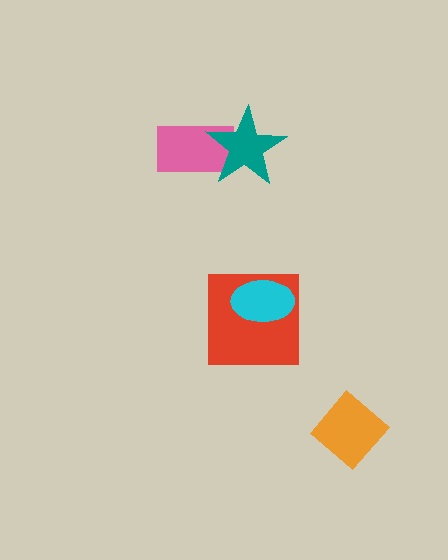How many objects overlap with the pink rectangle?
1 object overlaps with the pink rectangle.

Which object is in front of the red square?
The cyan ellipse is in front of the red square.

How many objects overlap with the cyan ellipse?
1 object overlaps with the cyan ellipse.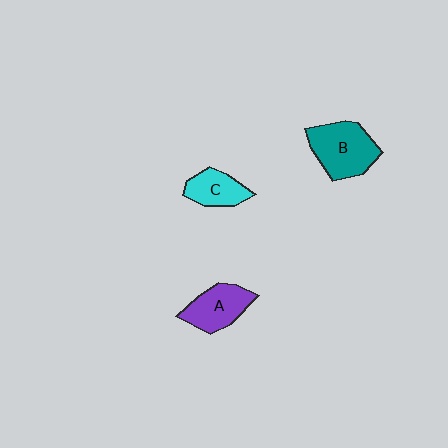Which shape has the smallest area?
Shape C (cyan).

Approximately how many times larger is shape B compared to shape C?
Approximately 1.7 times.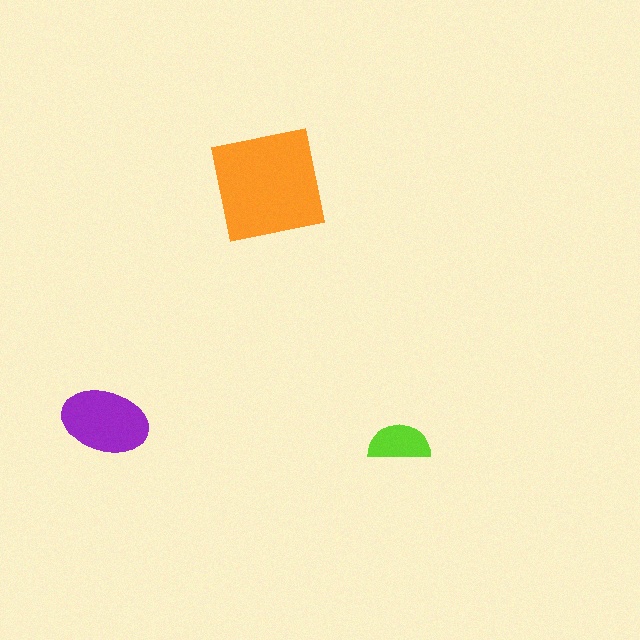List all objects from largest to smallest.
The orange square, the purple ellipse, the lime semicircle.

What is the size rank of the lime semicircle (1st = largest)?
3rd.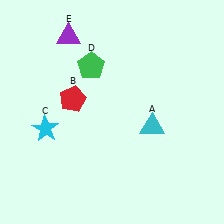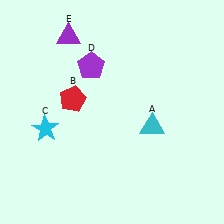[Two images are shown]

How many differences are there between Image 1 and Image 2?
There is 1 difference between the two images.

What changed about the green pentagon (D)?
In Image 1, D is green. In Image 2, it changed to purple.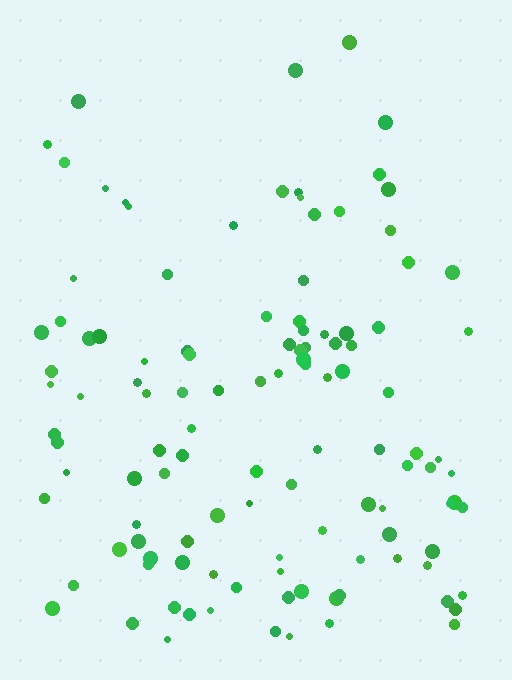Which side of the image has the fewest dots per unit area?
The top.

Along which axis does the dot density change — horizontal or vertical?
Vertical.